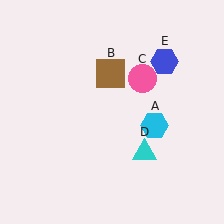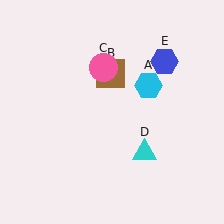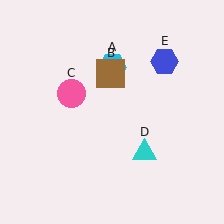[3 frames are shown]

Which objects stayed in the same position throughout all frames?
Brown square (object B) and cyan triangle (object D) and blue hexagon (object E) remained stationary.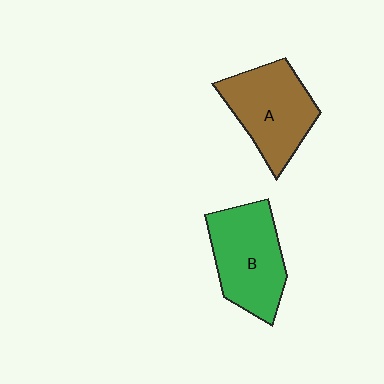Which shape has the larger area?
Shape B (green).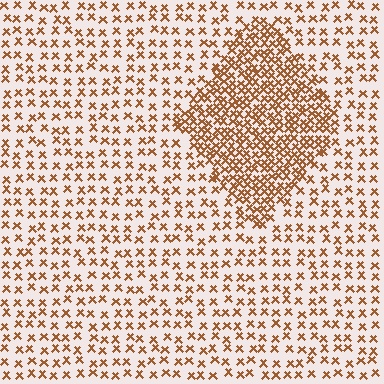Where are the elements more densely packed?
The elements are more densely packed inside the diamond boundary.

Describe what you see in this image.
The image contains small brown elements arranged at two different densities. A diamond-shaped region is visible where the elements are more densely packed than the surrounding area.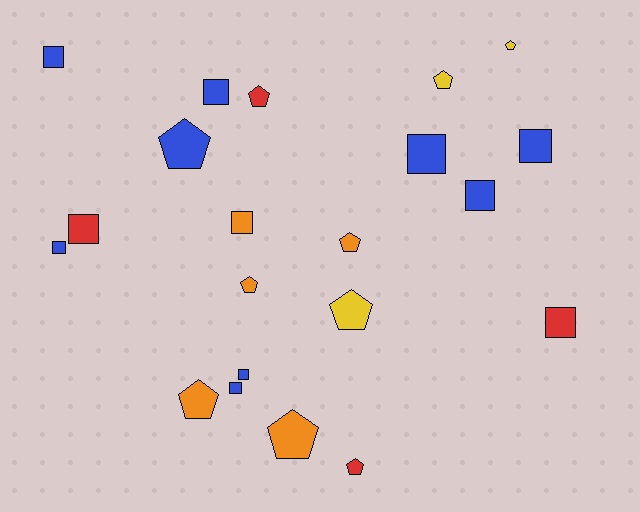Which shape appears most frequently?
Square, with 11 objects.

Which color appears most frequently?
Blue, with 9 objects.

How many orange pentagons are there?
There are 4 orange pentagons.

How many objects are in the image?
There are 21 objects.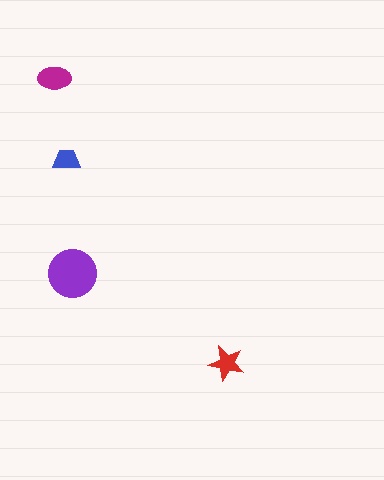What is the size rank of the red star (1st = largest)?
3rd.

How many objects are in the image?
There are 4 objects in the image.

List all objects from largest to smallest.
The purple circle, the magenta ellipse, the red star, the blue trapezoid.